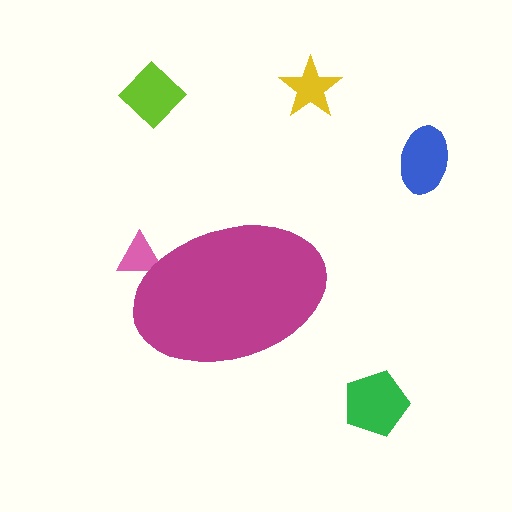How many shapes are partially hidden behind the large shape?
1 shape is partially hidden.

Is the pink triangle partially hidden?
Yes, the pink triangle is partially hidden behind the magenta ellipse.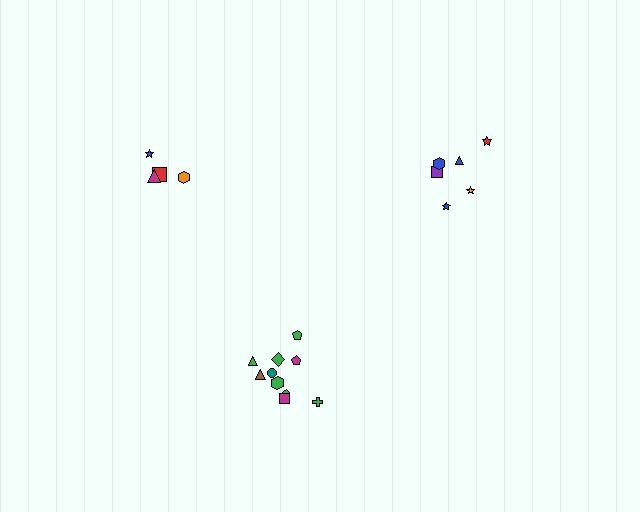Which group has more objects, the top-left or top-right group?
The top-right group.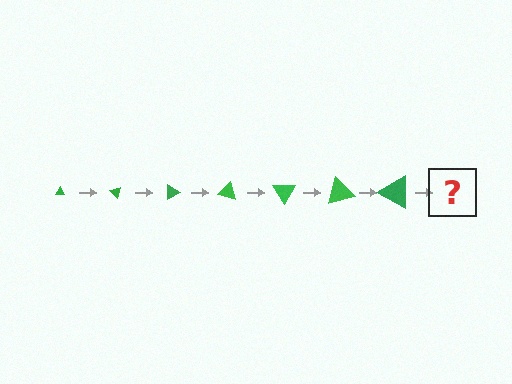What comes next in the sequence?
The next element should be a triangle, larger than the previous one and rotated 315 degrees from the start.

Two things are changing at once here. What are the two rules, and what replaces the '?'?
The two rules are that the triangle grows larger each step and it rotates 45 degrees each step. The '?' should be a triangle, larger than the previous one and rotated 315 degrees from the start.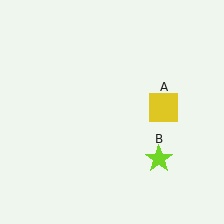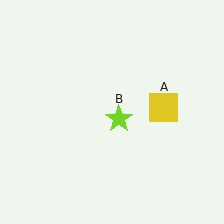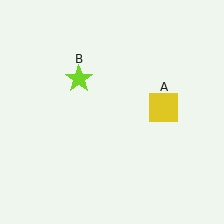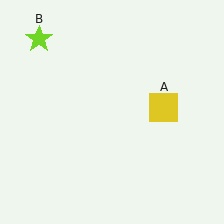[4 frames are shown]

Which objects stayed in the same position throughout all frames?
Yellow square (object A) remained stationary.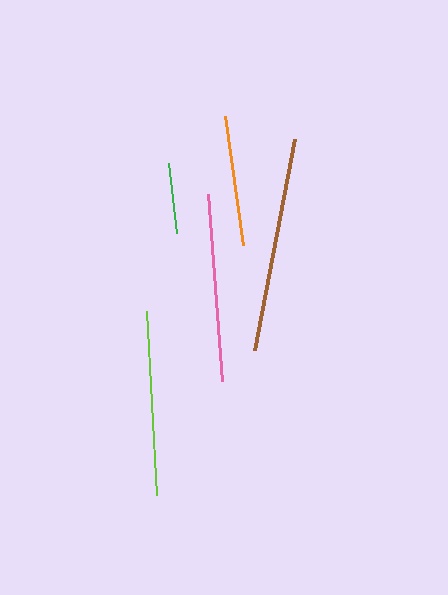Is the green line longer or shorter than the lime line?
The lime line is longer than the green line.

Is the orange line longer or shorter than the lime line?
The lime line is longer than the orange line.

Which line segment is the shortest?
The green line is the shortest at approximately 71 pixels.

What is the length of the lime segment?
The lime segment is approximately 184 pixels long.